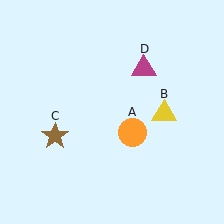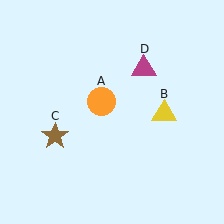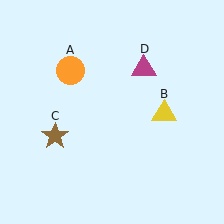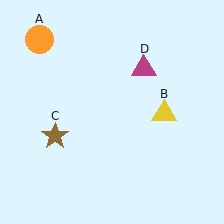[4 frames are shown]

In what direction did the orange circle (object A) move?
The orange circle (object A) moved up and to the left.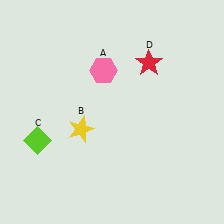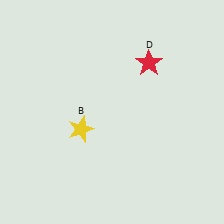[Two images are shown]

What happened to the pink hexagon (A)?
The pink hexagon (A) was removed in Image 2. It was in the top-left area of Image 1.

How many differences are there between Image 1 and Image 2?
There are 2 differences between the two images.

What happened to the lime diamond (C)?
The lime diamond (C) was removed in Image 2. It was in the bottom-left area of Image 1.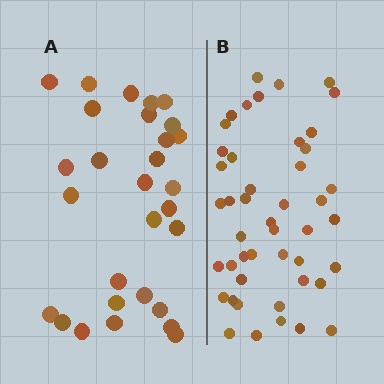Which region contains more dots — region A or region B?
Region B (the right region) has more dots.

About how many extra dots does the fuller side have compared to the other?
Region B has approximately 15 more dots than region A.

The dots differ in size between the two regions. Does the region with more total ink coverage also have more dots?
No. Region A has more total ink coverage because its dots are larger, but region B actually contains more individual dots. Total area can be misleading — the number of items is what matters here.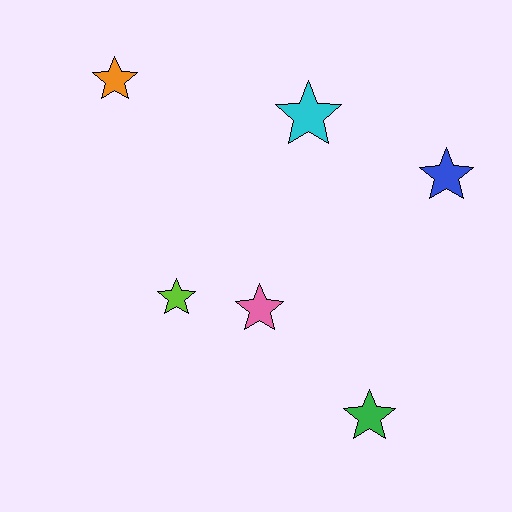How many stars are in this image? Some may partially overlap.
There are 6 stars.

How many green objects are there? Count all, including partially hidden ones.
There is 1 green object.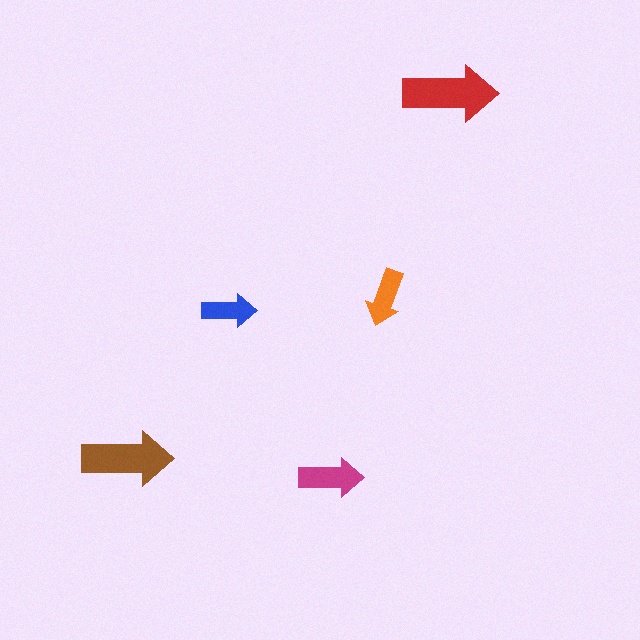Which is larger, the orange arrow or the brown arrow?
The brown one.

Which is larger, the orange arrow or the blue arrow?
The orange one.